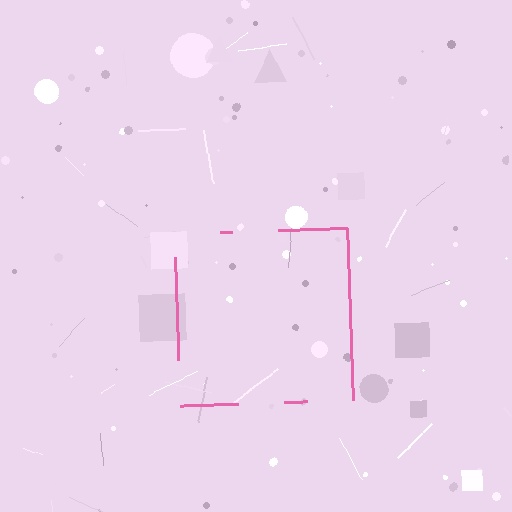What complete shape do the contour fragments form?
The contour fragments form a square.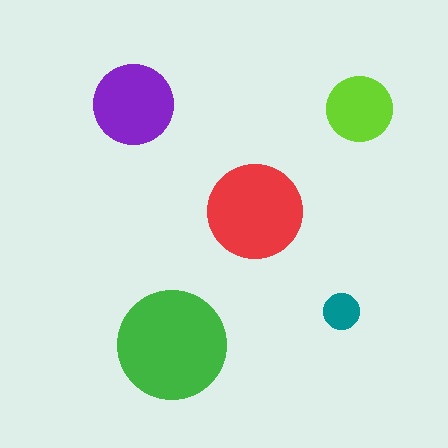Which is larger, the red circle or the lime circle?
The red one.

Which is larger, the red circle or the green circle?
The green one.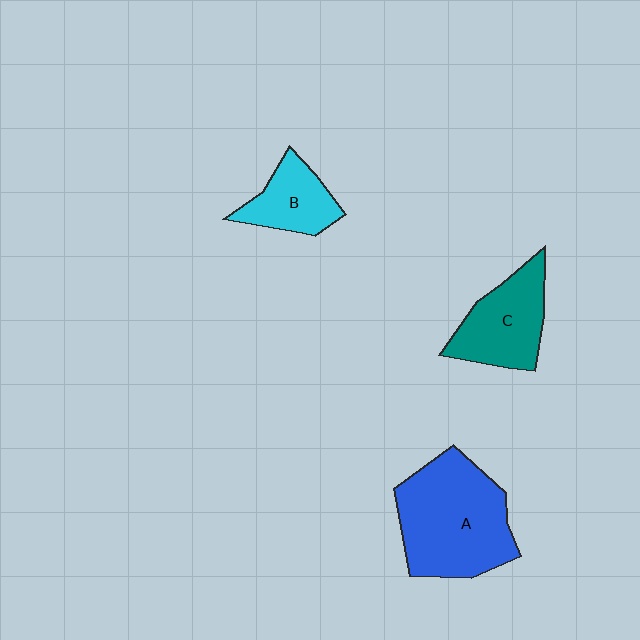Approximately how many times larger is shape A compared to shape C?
Approximately 1.6 times.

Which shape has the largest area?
Shape A (blue).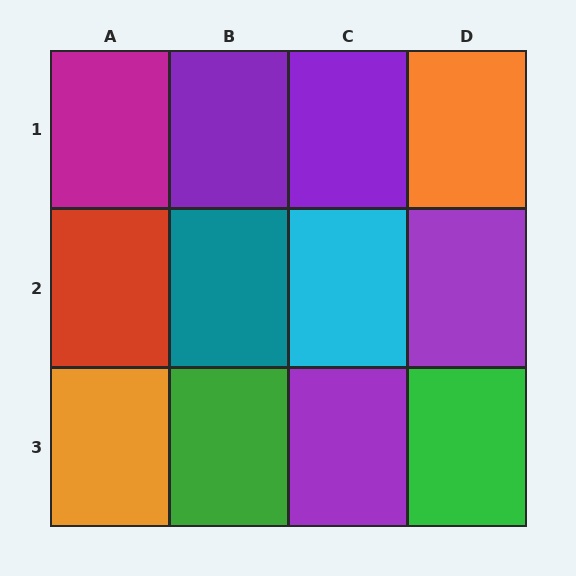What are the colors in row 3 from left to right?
Orange, green, purple, green.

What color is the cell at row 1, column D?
Orange.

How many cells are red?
1 cell is red.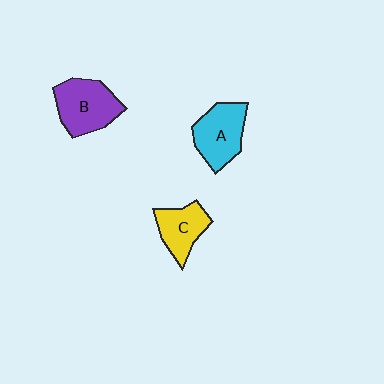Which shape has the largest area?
Shape B (purple).